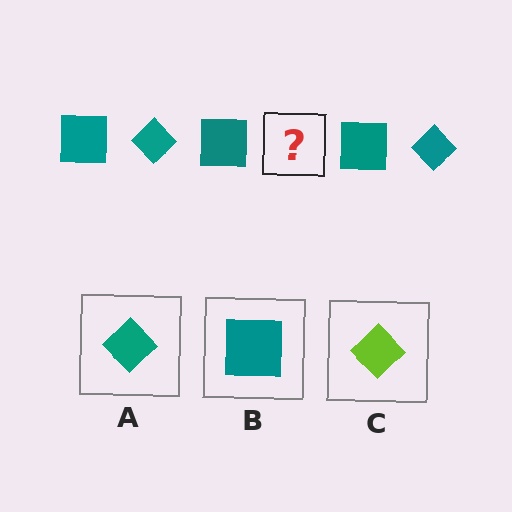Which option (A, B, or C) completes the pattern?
A.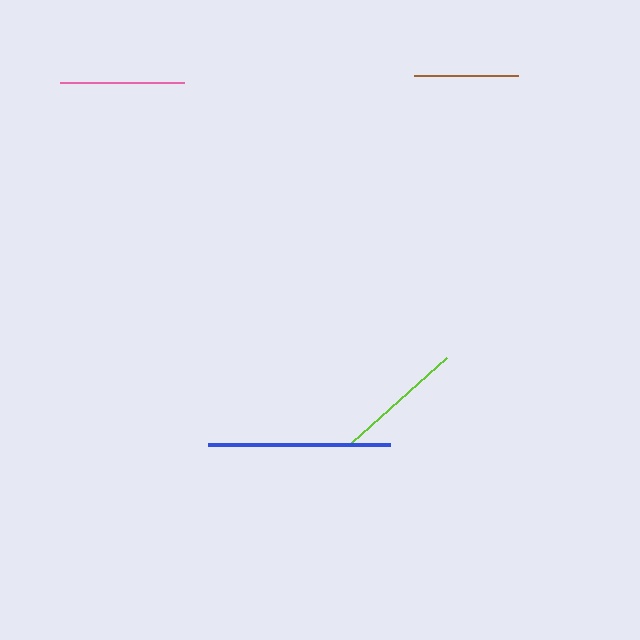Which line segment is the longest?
The blue line is the longest at approximately 183 pixels.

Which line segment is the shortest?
The brown line is the shortest at approximately 103 pixels.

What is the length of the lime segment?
The lime segment is approximately 127 pixels long.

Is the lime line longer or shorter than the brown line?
The lime line is longer than the brown line.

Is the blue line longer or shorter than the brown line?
The blue line is longer than the brown line.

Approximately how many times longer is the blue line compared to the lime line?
The blue line is approximately 1.4 times the length of the lime line.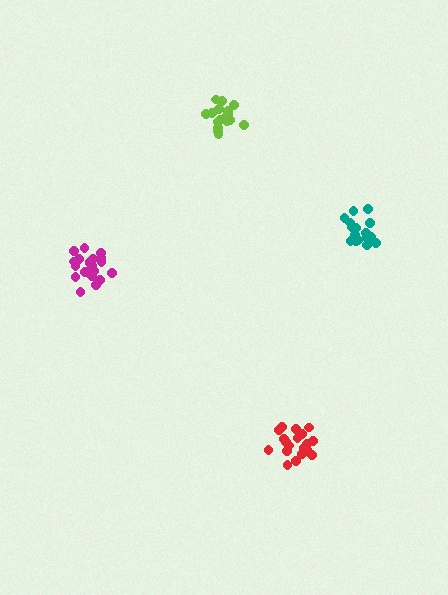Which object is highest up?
The lime cluster is topmost.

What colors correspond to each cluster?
The clusters are colored: teal, magenta, lime, red.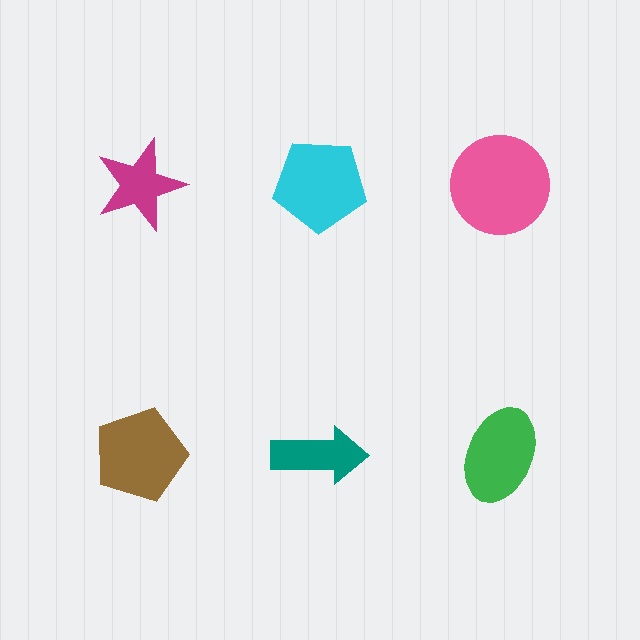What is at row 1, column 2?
A cyan pentagon.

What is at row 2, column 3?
A green ellipse.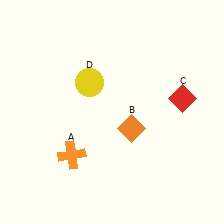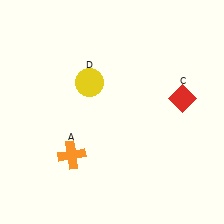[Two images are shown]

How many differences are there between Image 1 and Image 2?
There is 1 difference between the two images.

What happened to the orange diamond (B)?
The orange diamond (B) was removed in Image 2. It was in the bottom-right area of Image 1.